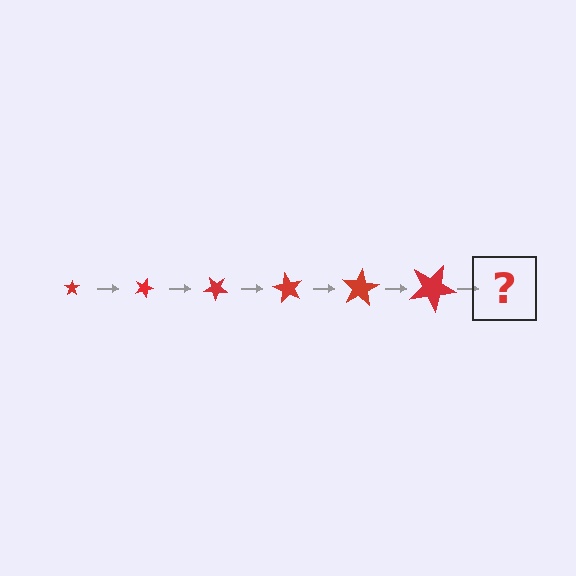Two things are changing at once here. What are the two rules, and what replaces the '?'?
The two rules are that the star grows larger each step and it rotates 20 degrees each step. The '?' should be a star, larger than the previous one and rotated 120 degrees from the start.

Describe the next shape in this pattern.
It should be a star, larger than the previous one and rotated 120 degrees from the start.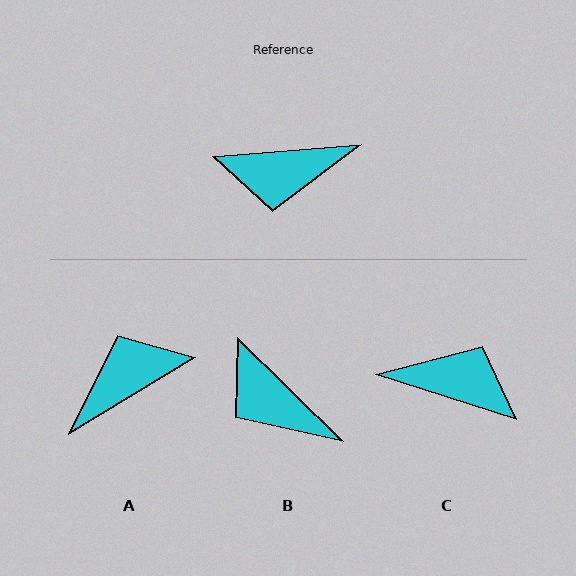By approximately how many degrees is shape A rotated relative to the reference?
Approximately 153 degrees clockwise.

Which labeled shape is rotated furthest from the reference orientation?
C, about 157 degrees away.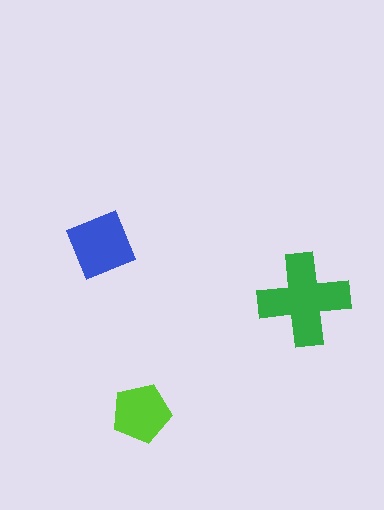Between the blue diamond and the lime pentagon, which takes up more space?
The blue diamond.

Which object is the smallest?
The lime pentagon.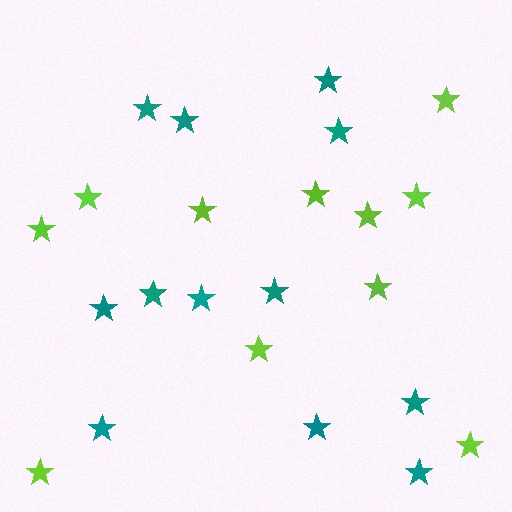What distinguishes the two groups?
There are 2 groups: one group of teal stars (12) and one group of lime stars (11).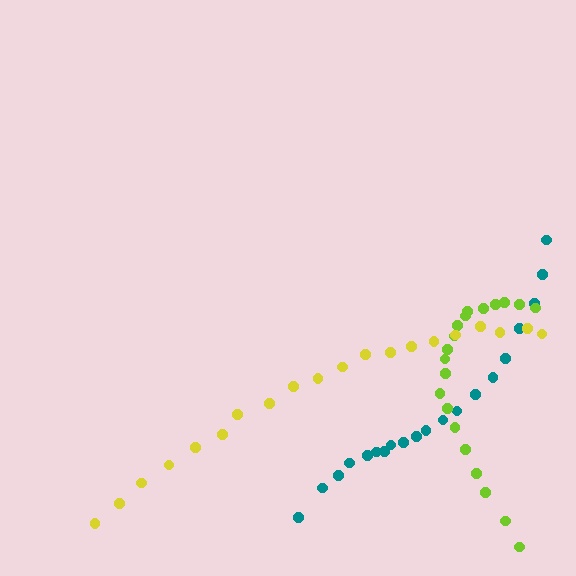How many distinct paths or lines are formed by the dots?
There are 3 distinct paths.